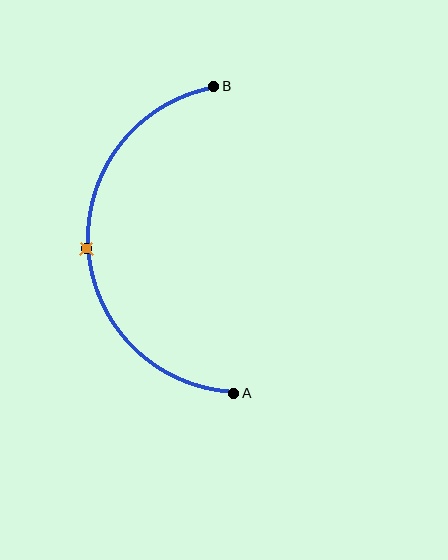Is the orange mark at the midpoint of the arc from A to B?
Yes. The orange mark lies on the arc at equal arc-length from both A and B — it is the arc midpoint.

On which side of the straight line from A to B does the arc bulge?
The arc bulges to the left of the straight line connecting A and B.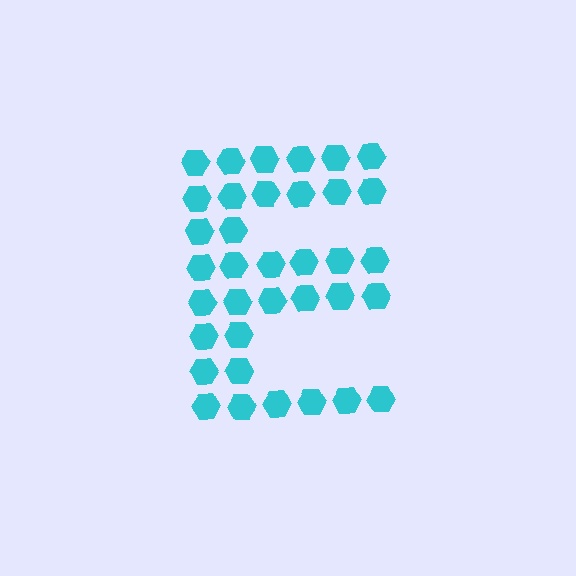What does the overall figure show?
The overall figure shows the letter E.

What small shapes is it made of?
It is made of small hexagons.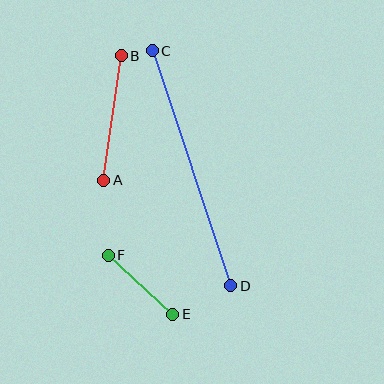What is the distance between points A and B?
The distance is approximately 126 pixels.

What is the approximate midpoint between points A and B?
The midpoint is at approximately (112, 118) pixels.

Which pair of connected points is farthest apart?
Points C and D are farthest apart.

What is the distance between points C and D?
The distance is approximately 248 pixels.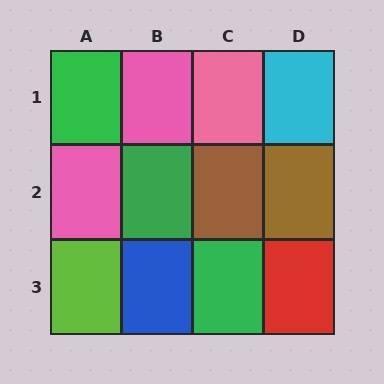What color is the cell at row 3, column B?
Blue.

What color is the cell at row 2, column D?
Brown.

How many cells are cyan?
1 cell is cyan.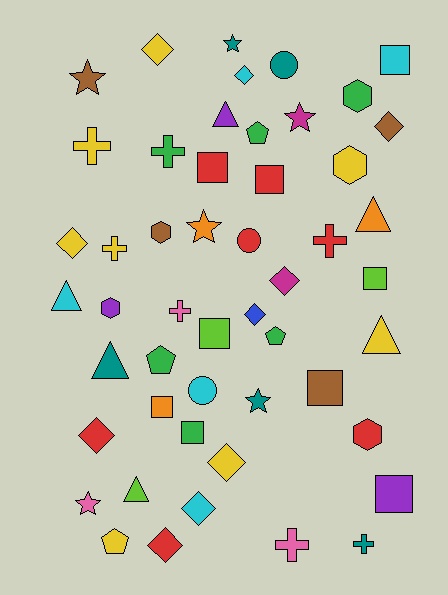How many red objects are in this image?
There are 7 red objects.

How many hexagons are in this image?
There are 5 hexagons.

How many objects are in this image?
There are 50 objects.